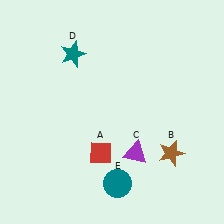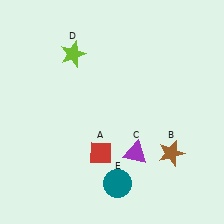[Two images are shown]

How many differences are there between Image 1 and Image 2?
There is 1 difference between the two images.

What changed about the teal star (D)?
In Image 1, D is teal. In Image 2, it changed to lime.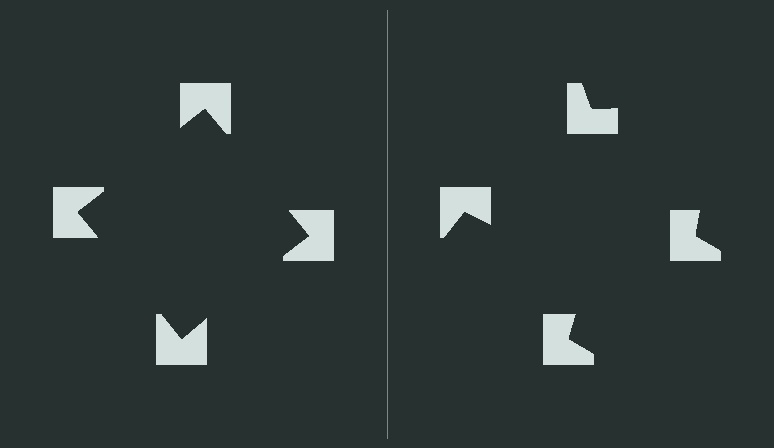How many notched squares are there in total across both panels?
8 — 4 on each side.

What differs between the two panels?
The notched squares are positioned identically on both sides; only the wedge orientations differ. On the left they align to a square; on the right they are misaligned.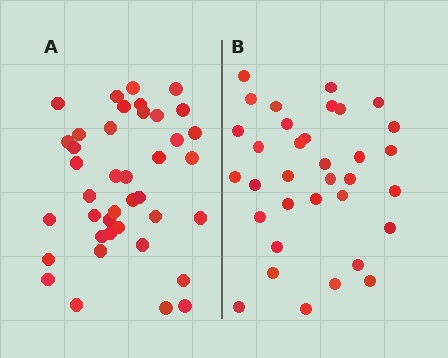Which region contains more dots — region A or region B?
Region A (the left region) has more dots.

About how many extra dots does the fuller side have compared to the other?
Region A has about 6 more dots than region B.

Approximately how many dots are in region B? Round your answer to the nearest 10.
About 30 dots. (The exact count is 34, which rounds to 30.)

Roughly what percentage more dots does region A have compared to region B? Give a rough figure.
About 20% more.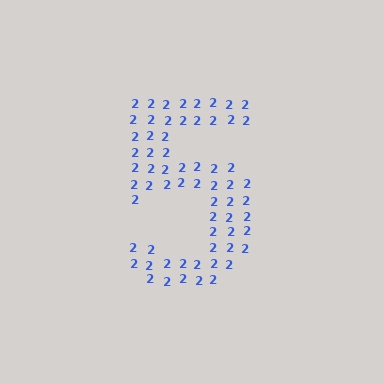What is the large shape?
The large shape is the digit 5.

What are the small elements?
The small elements are digit 2's.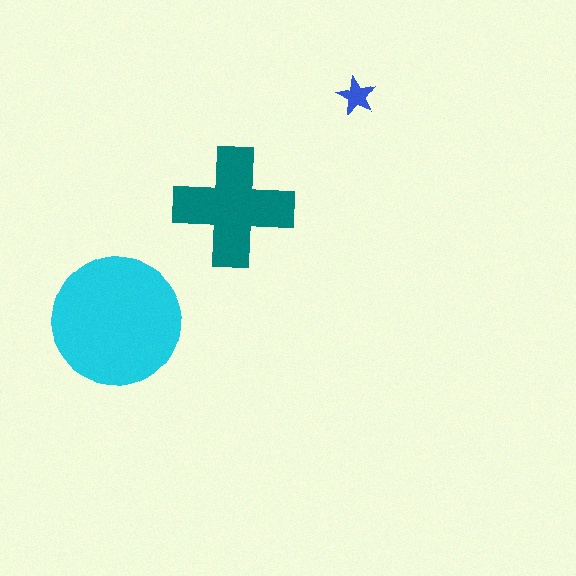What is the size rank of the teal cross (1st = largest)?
2nd.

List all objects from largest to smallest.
The cyan circle, the teal cross, the blue star.